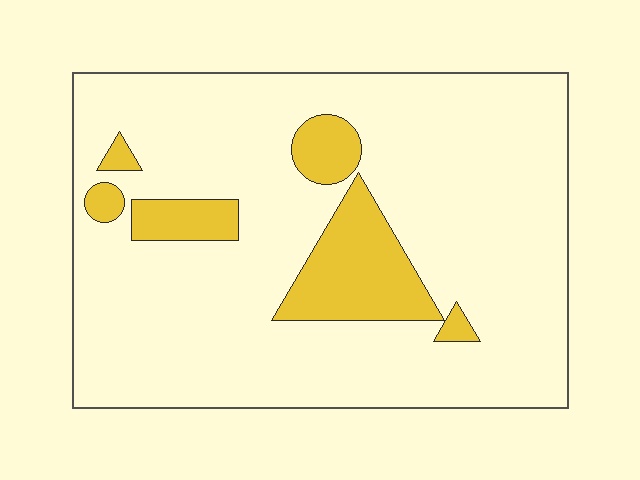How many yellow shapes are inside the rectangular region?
6.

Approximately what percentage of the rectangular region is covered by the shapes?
Approximately 15%.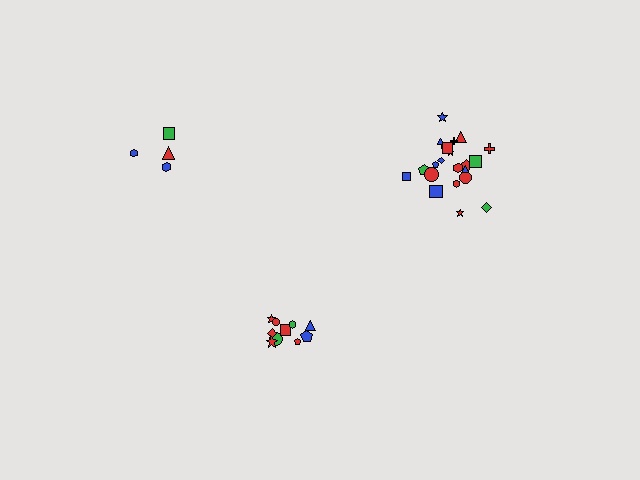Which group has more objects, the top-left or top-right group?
The top-right group.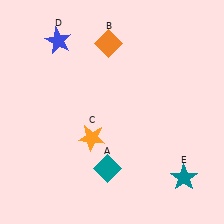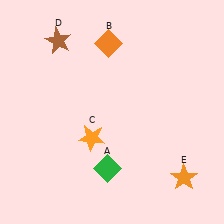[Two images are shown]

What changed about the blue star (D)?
In Image 1, D is blue. In Image 2, it changed to brown.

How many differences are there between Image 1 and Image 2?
There are 3 differences between the two images.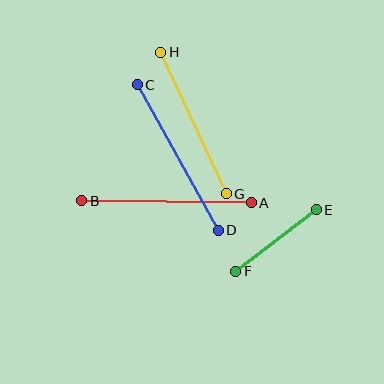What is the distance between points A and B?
The distance is approximately 170 pixels.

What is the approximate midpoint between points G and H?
The midpoint is at approximately (193, 123) pixels.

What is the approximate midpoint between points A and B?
The midpoint is at approximately (166, 202) pixels.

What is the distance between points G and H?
The distance is approximately 156 pixels.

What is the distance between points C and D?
The distance is approximately 166 pixels.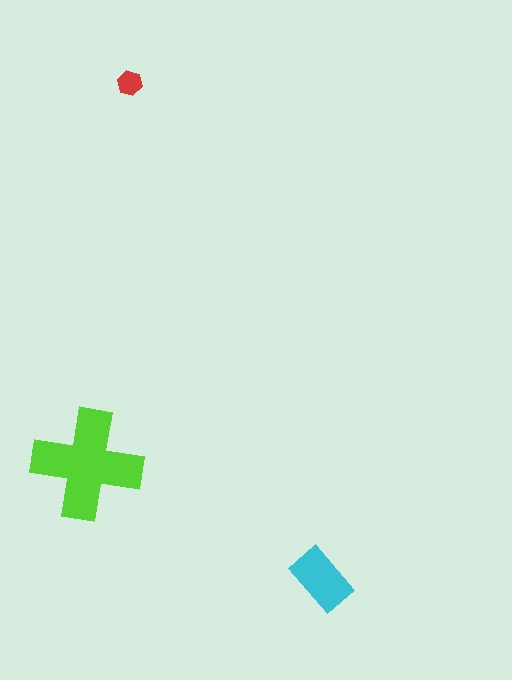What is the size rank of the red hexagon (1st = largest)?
3rd.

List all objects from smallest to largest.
The red hexagon, the cyan rectangle, the lime cross.